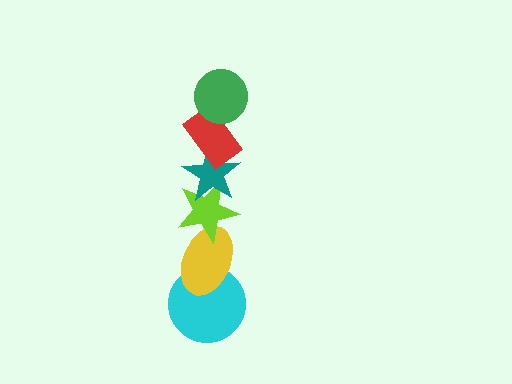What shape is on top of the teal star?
The red rectangle is on top of the teal star.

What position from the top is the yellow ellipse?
The yellow ellipse is 5th from the top.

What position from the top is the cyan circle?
The cyan circle is 6th from the top.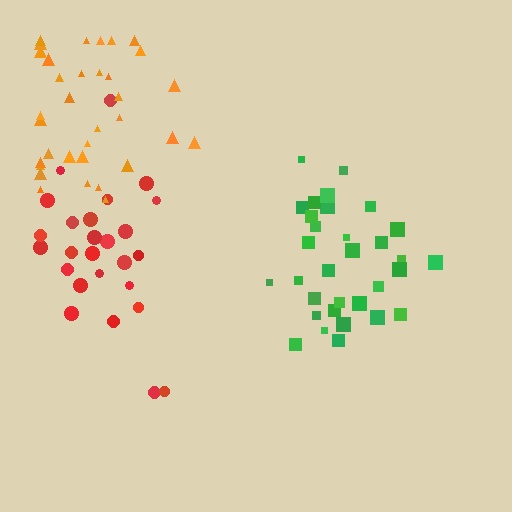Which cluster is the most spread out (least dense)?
Red.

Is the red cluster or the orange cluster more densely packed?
Orange.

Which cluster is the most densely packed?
Green.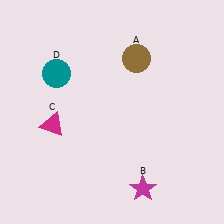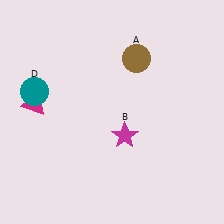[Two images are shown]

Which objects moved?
The objects that moved are: the magenta star (B), the magenta triangle (C), the teal circle (D).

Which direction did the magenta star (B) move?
The magenta star (B) moved up.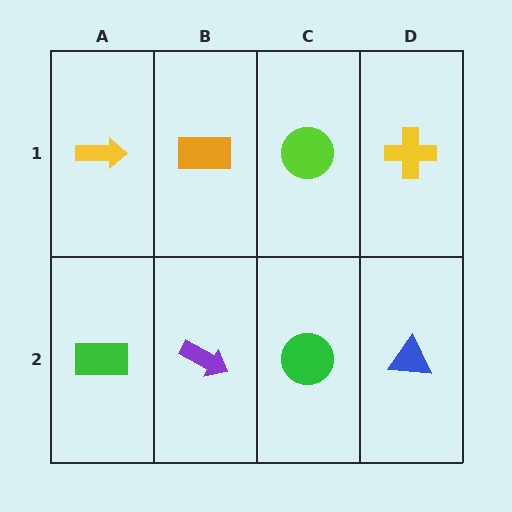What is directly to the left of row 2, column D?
A green circle.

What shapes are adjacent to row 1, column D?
A blue triangle (row 2, column D), a lime circle (row 1, column C).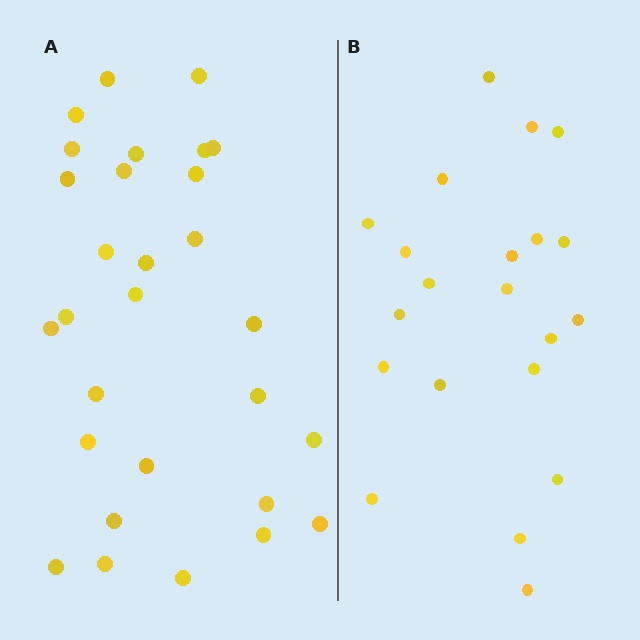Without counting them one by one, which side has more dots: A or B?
Region A (the left region) has more dots.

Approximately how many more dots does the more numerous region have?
Region A has roughly 8 or so more dots than region B.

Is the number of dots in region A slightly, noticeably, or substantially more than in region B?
Region A has noticeably more, but not dramatically so. The ratio is roughly 1.4 to 1.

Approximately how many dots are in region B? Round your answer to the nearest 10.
About 20 dots. (The exact count is 21, which rounds to 20.)